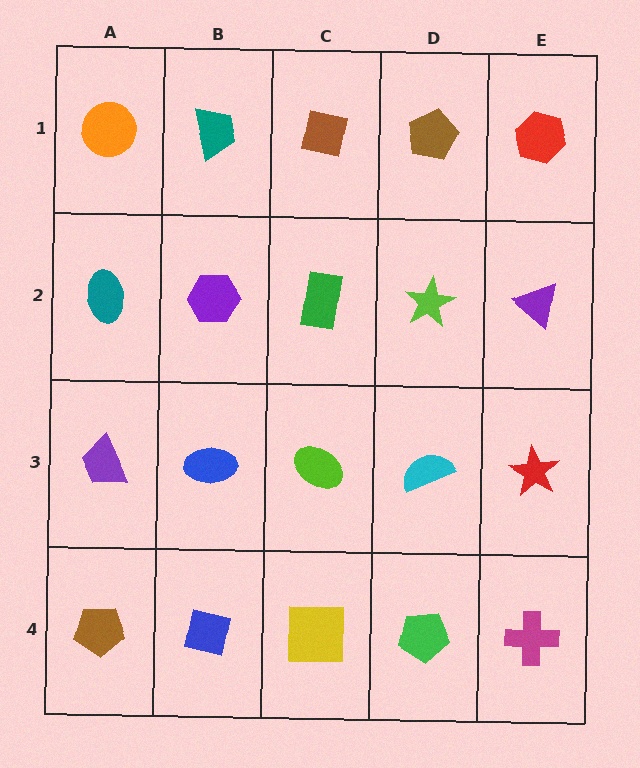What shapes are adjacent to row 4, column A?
A purple trapezoid (row 3, column A), a blue square (row 4, column B).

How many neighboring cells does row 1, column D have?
3.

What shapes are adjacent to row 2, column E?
A red hexagon (row 1, column E), a red star (row 3, column E), a lime star (row 2, column D).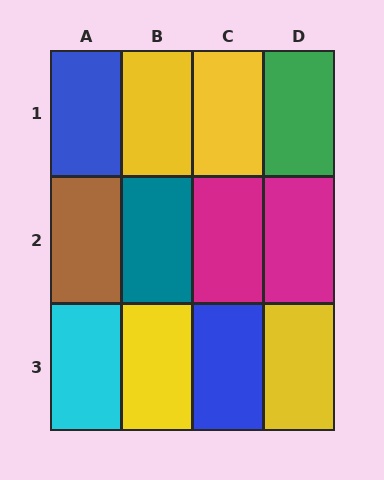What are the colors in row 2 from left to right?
Brown, teal, magenta, magenta.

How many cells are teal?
1 cell is teal.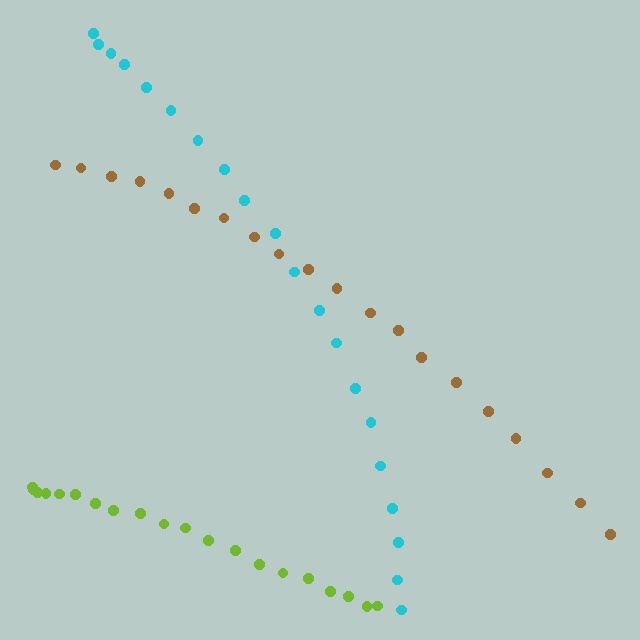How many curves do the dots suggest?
There are 3 distinct paths.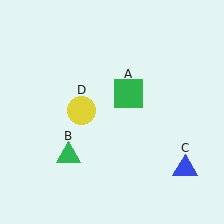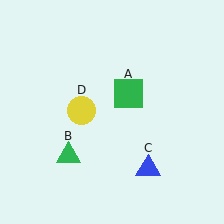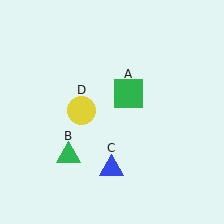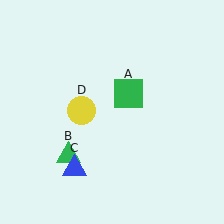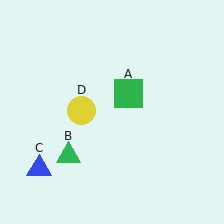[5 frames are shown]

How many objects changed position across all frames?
1 object changed position: blue triangle (object C).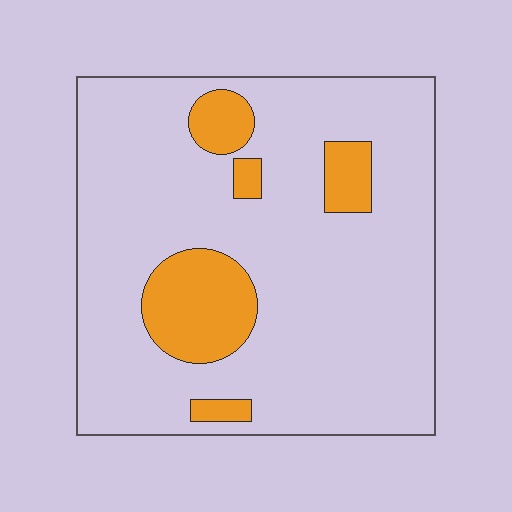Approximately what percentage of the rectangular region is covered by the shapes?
Approximately 15%.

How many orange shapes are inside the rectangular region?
5.